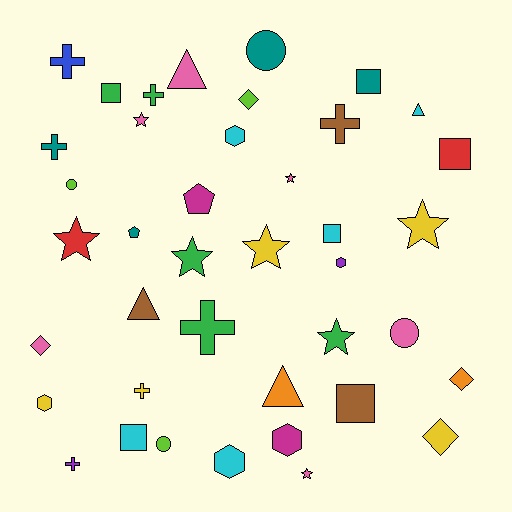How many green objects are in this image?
There are 5 green objects.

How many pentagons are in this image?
There are 2 pentagons.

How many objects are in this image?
There are 40 objects.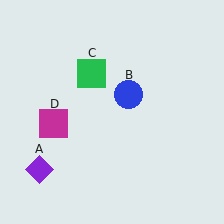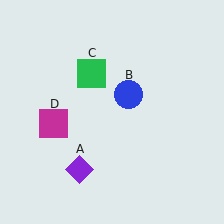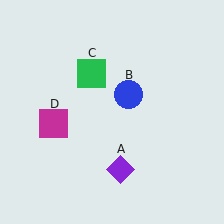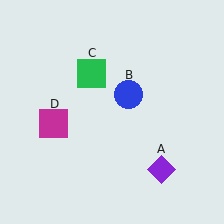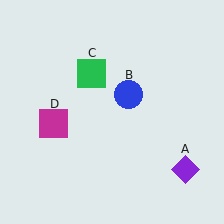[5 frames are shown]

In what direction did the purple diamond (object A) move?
The purple diamond (object A) moved right.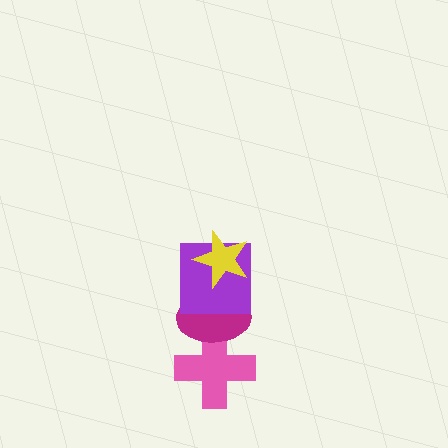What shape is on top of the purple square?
The yellow star is on top of the purple square.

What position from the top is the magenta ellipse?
The magenta ellipse is 3rd from the top.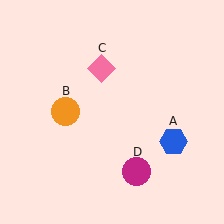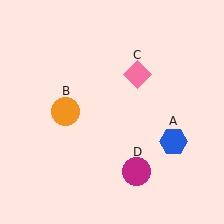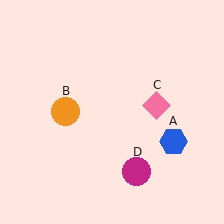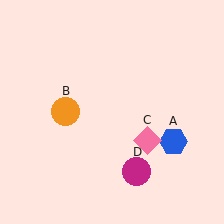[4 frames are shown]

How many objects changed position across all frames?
1 object changed position: pink diamond (object C).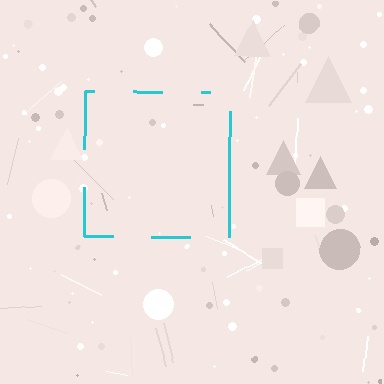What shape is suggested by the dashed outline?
The dashed outline suggests a square.